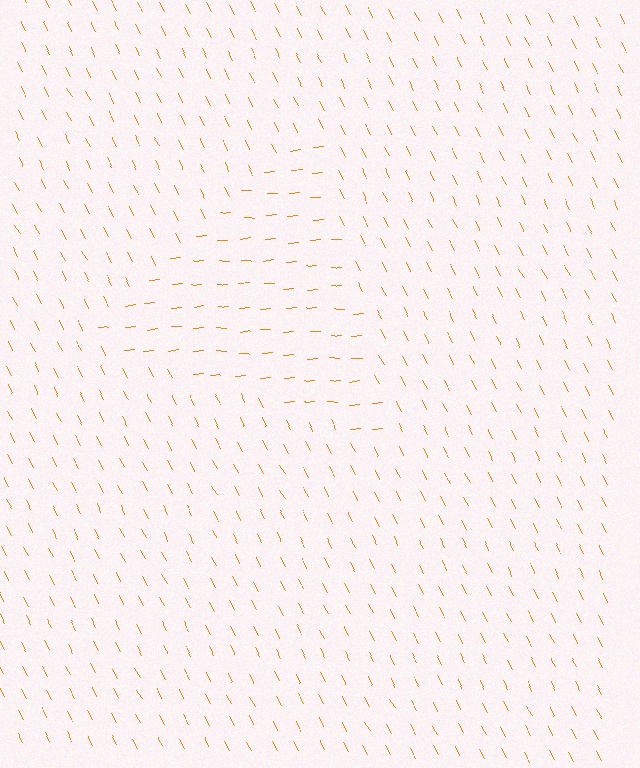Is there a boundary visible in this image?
Yes, there is a texture boundary formed by a change in line orientation.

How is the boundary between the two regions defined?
The boundary is defined purely by a change in line orientation (approximately 67 degrees difference). All lines are the same color and thickness.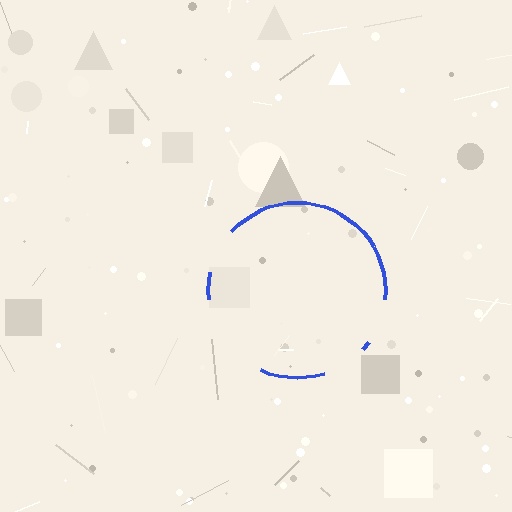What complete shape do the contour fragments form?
The contour fragments form a circle.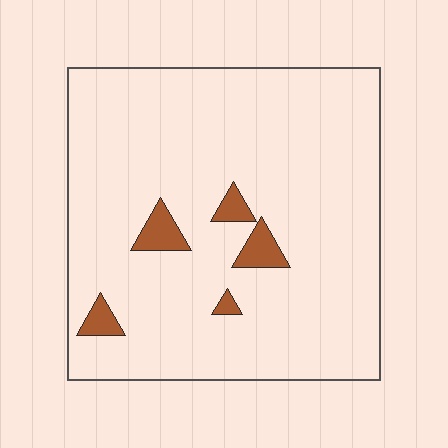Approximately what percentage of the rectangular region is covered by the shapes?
Approximately 5%.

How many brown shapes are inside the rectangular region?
5.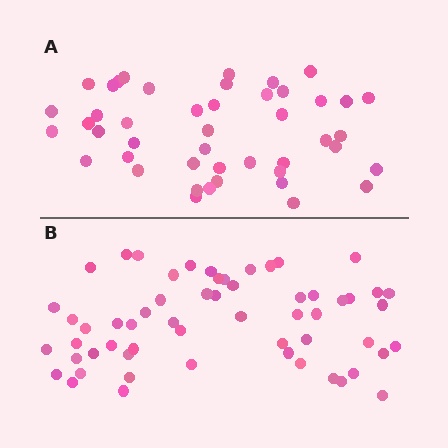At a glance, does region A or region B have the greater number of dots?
Region B (the bottom region) has more dots.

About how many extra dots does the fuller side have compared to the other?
Region B has approximately 15 more dots than region A.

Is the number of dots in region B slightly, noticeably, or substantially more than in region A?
Region B has noticeably more, but not dramatically so. The ratio is roughly 1.3 to 1.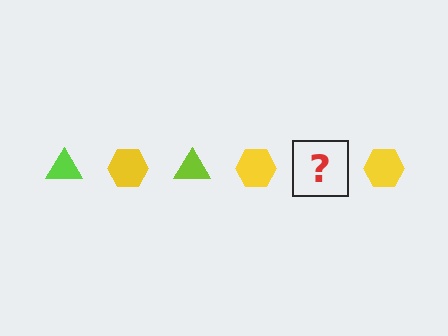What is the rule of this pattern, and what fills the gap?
The rule is that the pattern alternates between lime triangle and yellow hexagon. The gap should be filled with a lime triangle.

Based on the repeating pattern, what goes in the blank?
The blank should be a lime triangle.